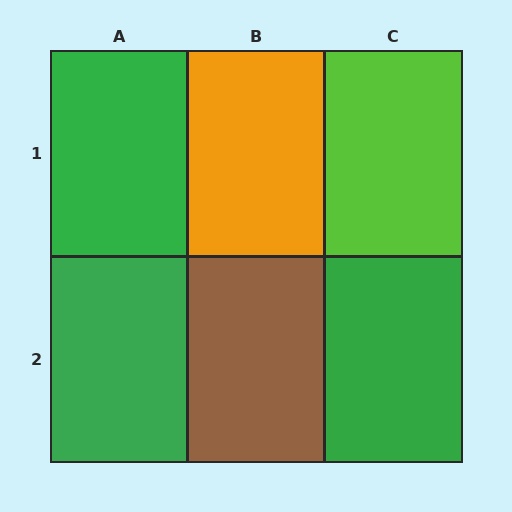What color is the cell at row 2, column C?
Green.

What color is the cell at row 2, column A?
Green.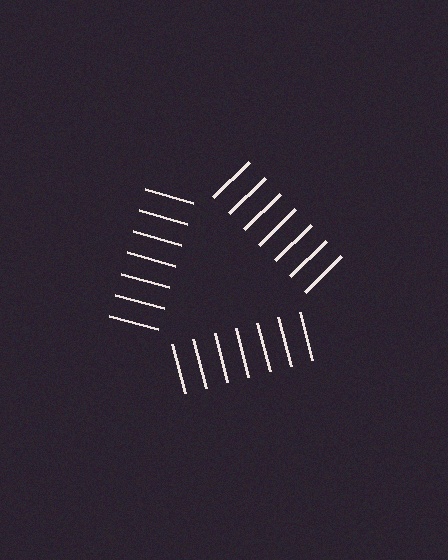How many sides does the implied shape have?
3 sides — the line-ends trace a triangle.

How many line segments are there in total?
21 — 7 along each of the 3 edges.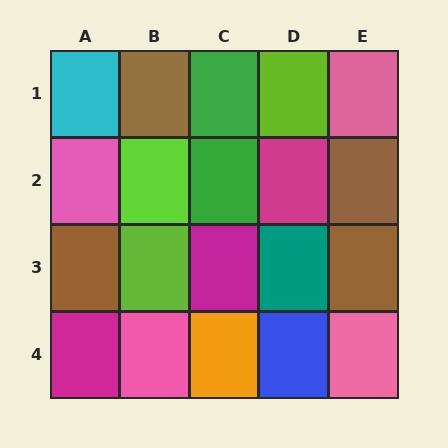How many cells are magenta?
3 cells are magenta.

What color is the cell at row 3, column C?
Magenta.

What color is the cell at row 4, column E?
Pink.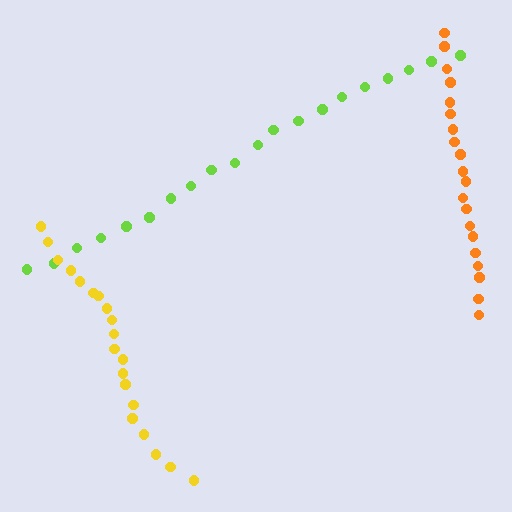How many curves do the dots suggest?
There are 3 distinct paths.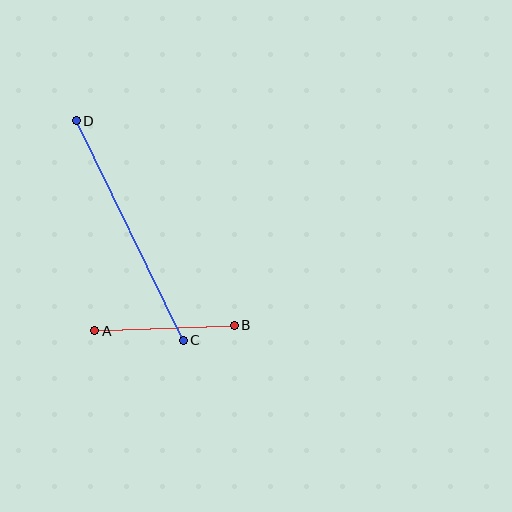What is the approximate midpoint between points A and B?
The midpoint is at approximately (165, 328) pixels.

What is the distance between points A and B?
The distance is approximately 139 pixels.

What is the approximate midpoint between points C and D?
The midpoint is at approximately (130, 231) pixels.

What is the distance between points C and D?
The distance is approximately 244 pixels.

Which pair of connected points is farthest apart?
Points C and D are farthest apart.